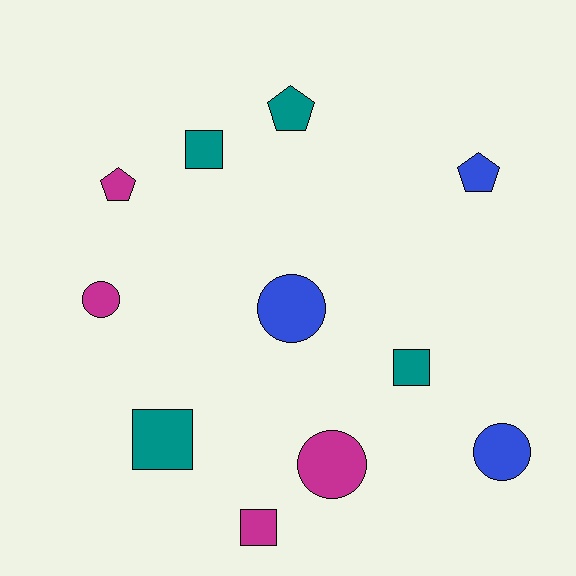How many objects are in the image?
There are 11 objects.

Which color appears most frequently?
Magenta, with 4 objects.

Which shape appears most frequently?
Circle, with 4 objects.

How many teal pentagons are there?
There is 1 teal pentagon.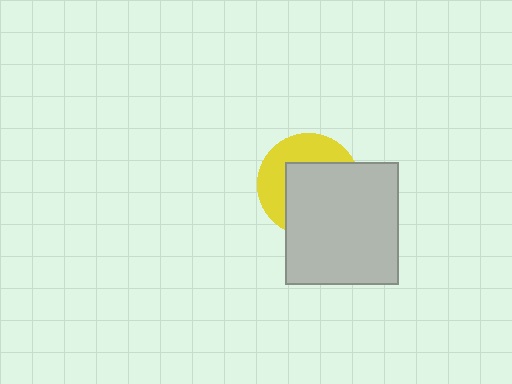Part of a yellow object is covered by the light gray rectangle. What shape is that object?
It is a circle.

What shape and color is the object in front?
The object in front is a light gray rectangle.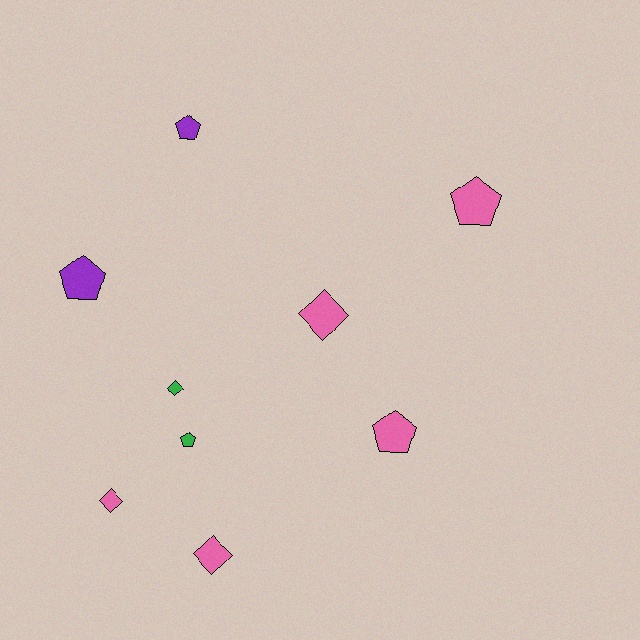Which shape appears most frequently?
Pentagon, with 5 objects.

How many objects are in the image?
There are 9 objects.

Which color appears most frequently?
Pink, with 5 objects.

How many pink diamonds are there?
There are 3 pink diamonds.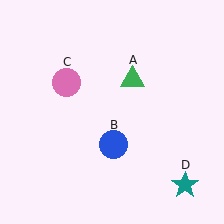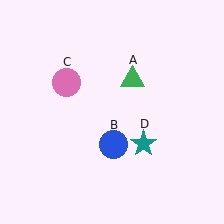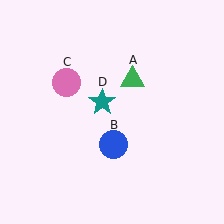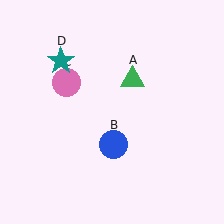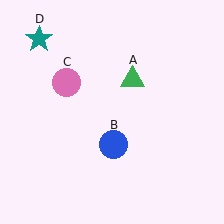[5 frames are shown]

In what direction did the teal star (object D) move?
The teal star (object D) moved up and to the left.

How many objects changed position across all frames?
1 object changed position: teal star (object D).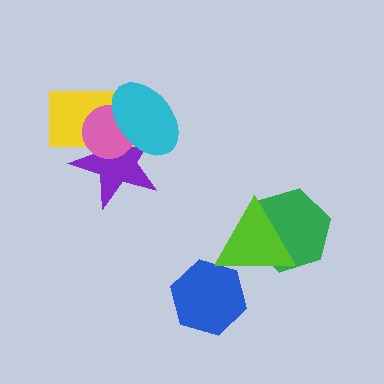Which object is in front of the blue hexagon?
The lime triangle is in front of the blue hexagon.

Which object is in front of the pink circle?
The cyan ellipse is in front of the pink circle.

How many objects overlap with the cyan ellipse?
3 objects overlap with the cyan ellipse.